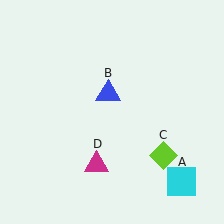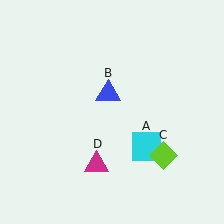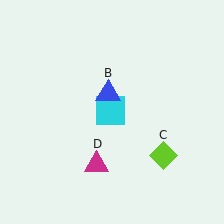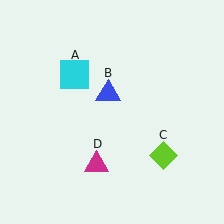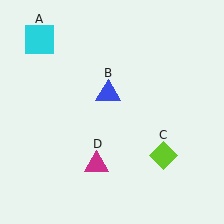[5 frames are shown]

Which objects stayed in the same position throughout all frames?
Blue triangle (object B) and lime diamond (object C) and magenta triangle (object D) remained stationary.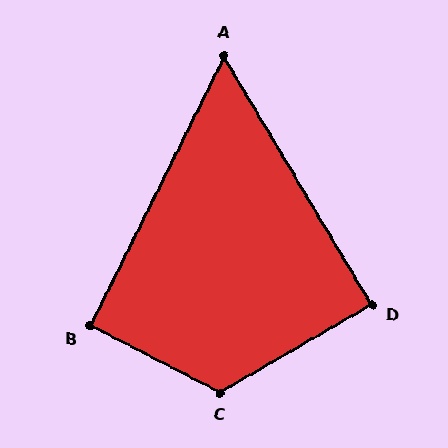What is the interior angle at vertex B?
Approximately 91 degrees (approximately right).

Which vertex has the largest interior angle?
C, at approximately 123 degrees.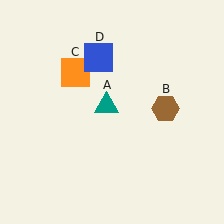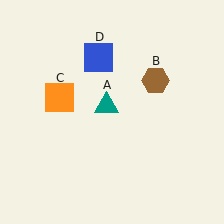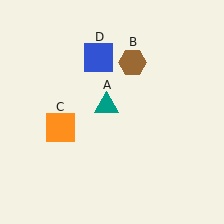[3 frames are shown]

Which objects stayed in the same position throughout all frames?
Teal triangle (object A) and blue square (object D) remained stationary.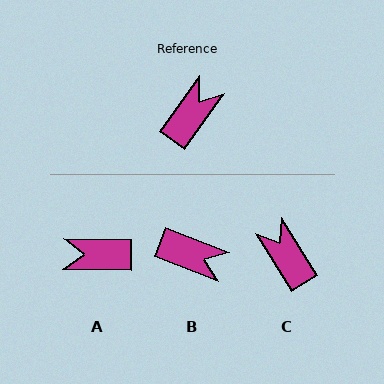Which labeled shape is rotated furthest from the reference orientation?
A, about 125 degrees away.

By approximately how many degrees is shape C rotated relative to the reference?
Approximately 67 degrees counter-clockwise.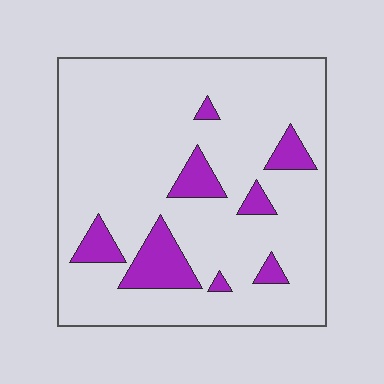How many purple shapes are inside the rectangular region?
8.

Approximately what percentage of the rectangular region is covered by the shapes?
Approximately 15%.